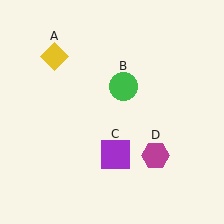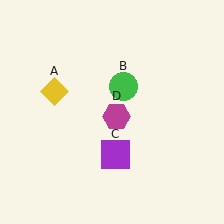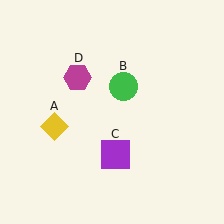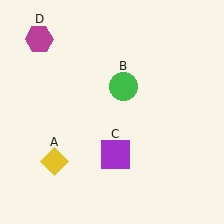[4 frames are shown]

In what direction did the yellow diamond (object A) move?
The yellow diamond (object A) moved down.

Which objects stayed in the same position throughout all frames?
Green circle (object B) and purple square (object C) remained stationary.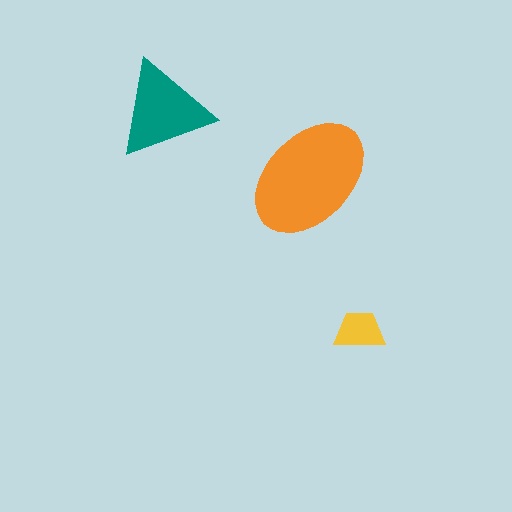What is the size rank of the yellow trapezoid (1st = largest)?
3rd.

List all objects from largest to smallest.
The orange ellipse, the teal triangle, the yellow trapezoid.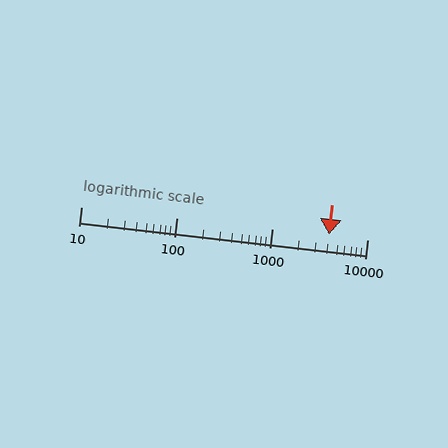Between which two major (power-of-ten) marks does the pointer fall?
The pointer is between 1000 and 10000.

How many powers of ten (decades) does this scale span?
The scale spans 3 decades, from 10 to 10000.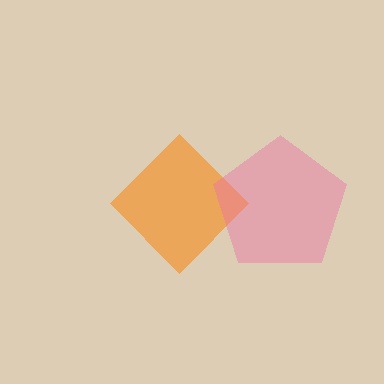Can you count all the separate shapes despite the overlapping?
Yes, there are 2 separate shapes.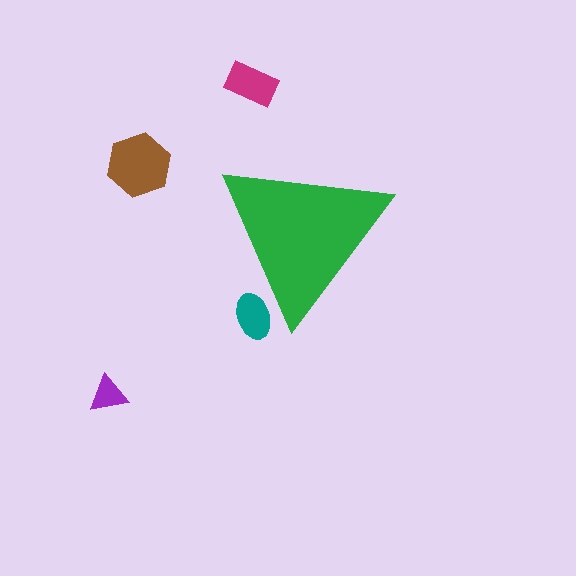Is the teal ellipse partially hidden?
Yes, the teal ellipse is partially hidden behind the green triangle.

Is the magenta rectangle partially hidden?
No, the magenta rectangle is fully visible.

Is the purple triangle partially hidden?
No, the purple triangle is fully visible.